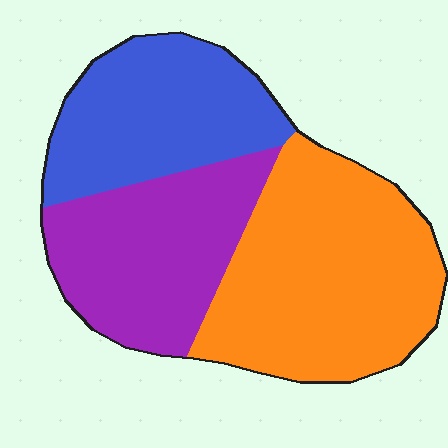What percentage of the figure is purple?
Purple takes up about one third (1/3) of the figure.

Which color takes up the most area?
Orange, at roughly 45%.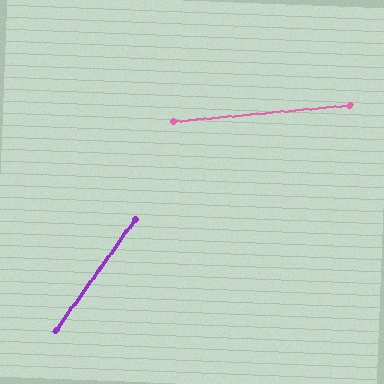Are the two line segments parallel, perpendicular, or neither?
Neither parallel nor perpendicular — they differ by about 50°.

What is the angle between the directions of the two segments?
Approximately 50 degrees.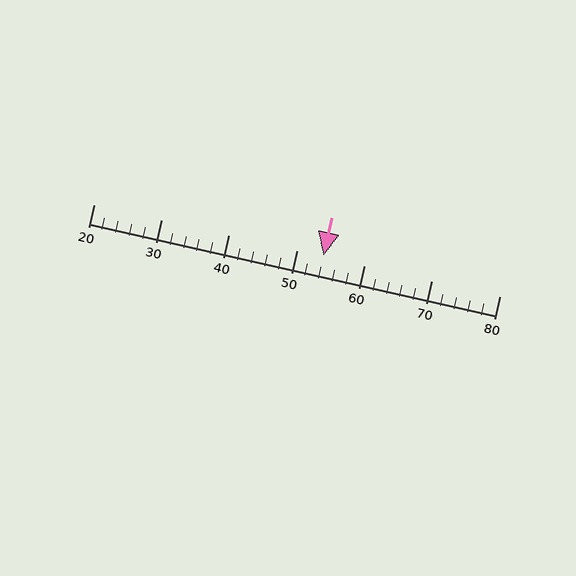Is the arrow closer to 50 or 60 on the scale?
The arrow is closer to 50.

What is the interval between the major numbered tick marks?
The major tick marks are spaced 10 units apart.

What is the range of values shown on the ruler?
The ruler shows values from 20 to 80.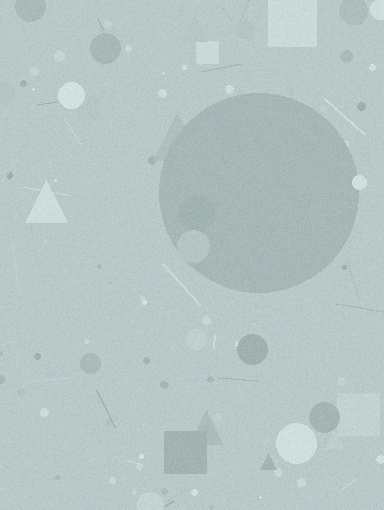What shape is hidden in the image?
A circle is hidden in the image.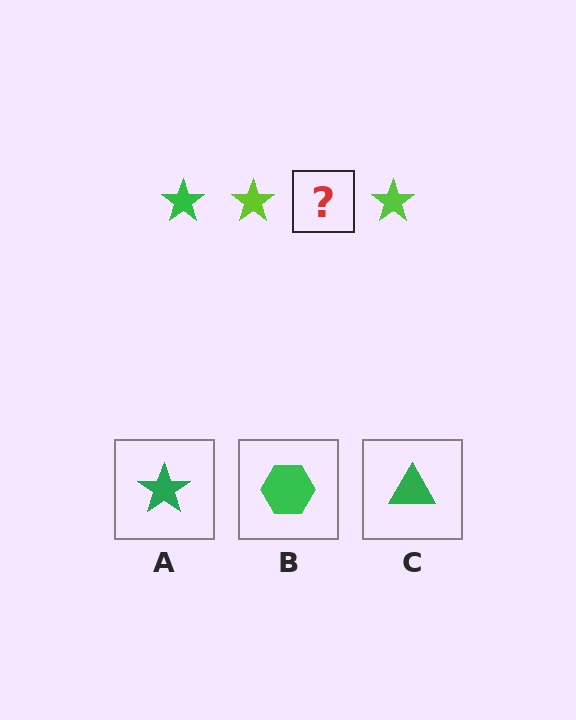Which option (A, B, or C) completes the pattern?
A.